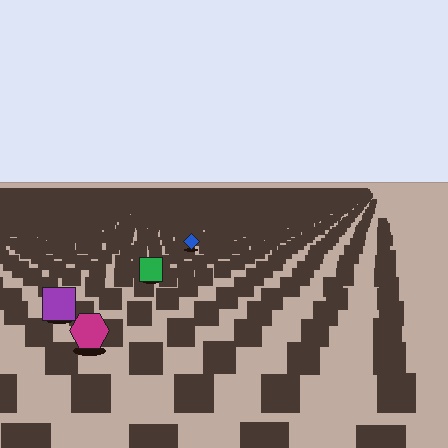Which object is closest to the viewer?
The magenta hexagon is closest. The texture marks near it are larger and more spread out.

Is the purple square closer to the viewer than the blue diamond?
Yes. The purple square is closer — you can tell from the texture gradient: the ground texture is coarser near it.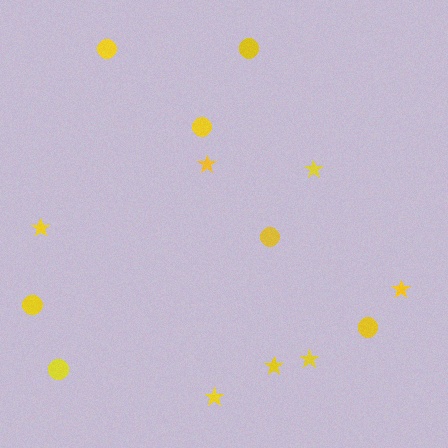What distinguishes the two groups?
There are 2 groups: one group of stars (7) and one group of circles (7).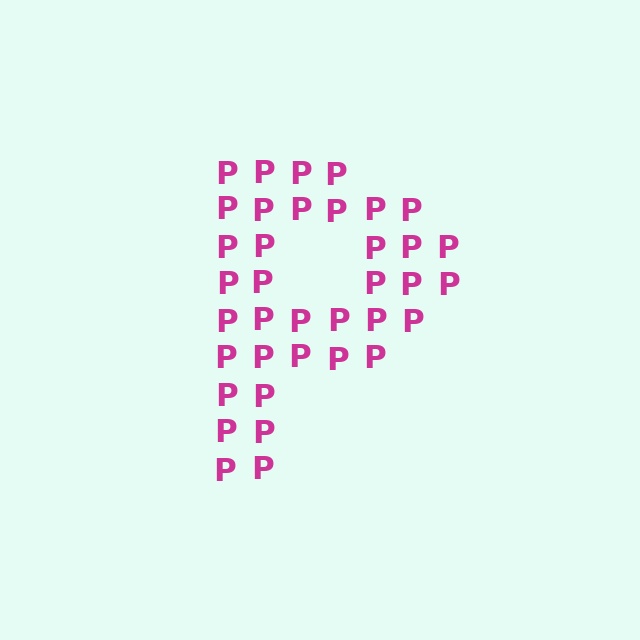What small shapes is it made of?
It is made of small letter P's.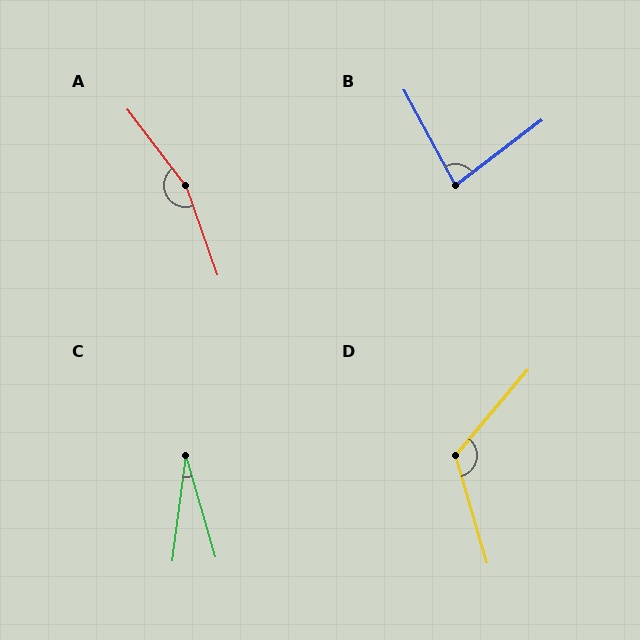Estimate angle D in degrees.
Approximately 123 degrees.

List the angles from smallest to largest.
C (24°), B (81°), D (123°), A (162°).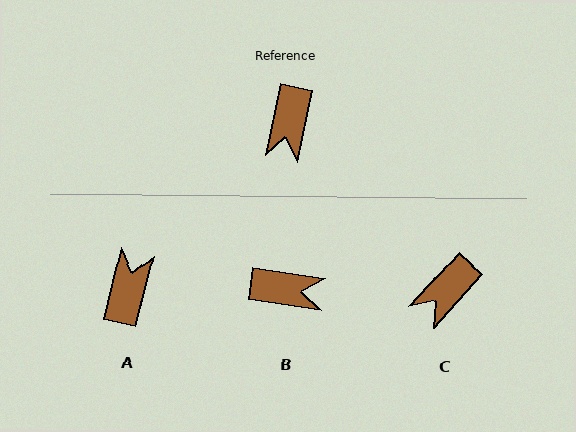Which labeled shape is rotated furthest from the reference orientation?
A, about 179 degrees away.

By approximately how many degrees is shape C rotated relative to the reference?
Approximately 30 degrees clockwise.